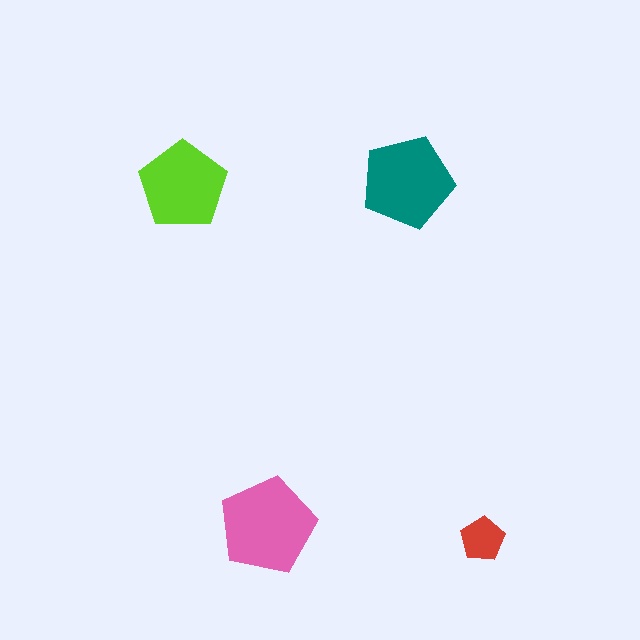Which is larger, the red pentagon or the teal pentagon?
The teal one.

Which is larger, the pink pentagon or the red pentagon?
The pink one.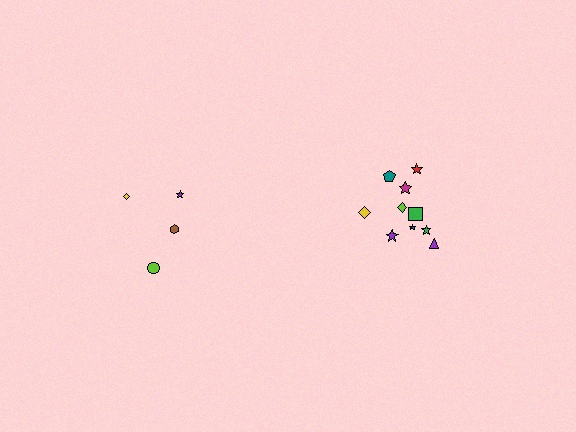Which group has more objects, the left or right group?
The right group.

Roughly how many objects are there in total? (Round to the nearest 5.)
Roughly 15 objects in total.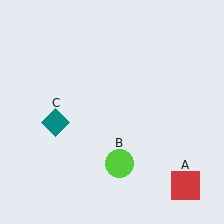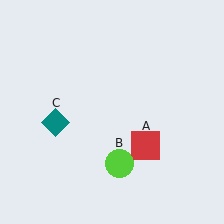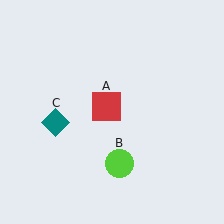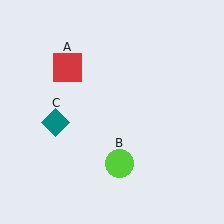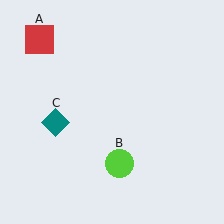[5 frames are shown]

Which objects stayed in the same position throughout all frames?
Lime circle (object B) and teal diamond (object C) remained stationary.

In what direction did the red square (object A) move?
The red square (object A) moved up and to the left.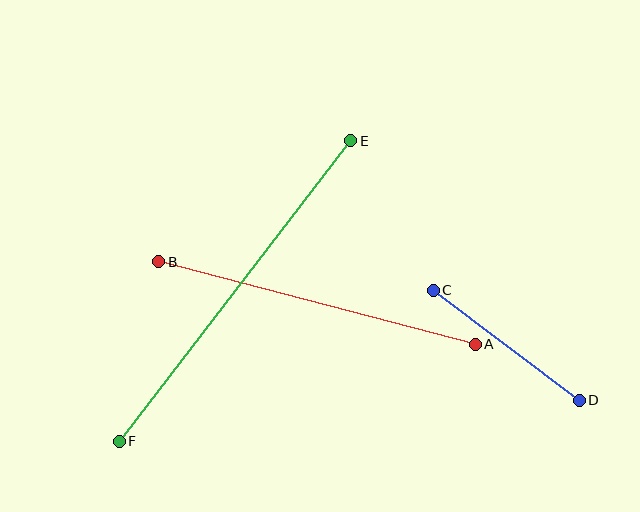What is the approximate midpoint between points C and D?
The midpoint is at approximately (506, 345) pixels.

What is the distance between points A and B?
The distance is approximately 327 pixels.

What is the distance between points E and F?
The distance is approximately 379 pixels.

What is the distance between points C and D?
The distance is approximately 183 pixels.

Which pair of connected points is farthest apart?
Points E and F are farthest apart.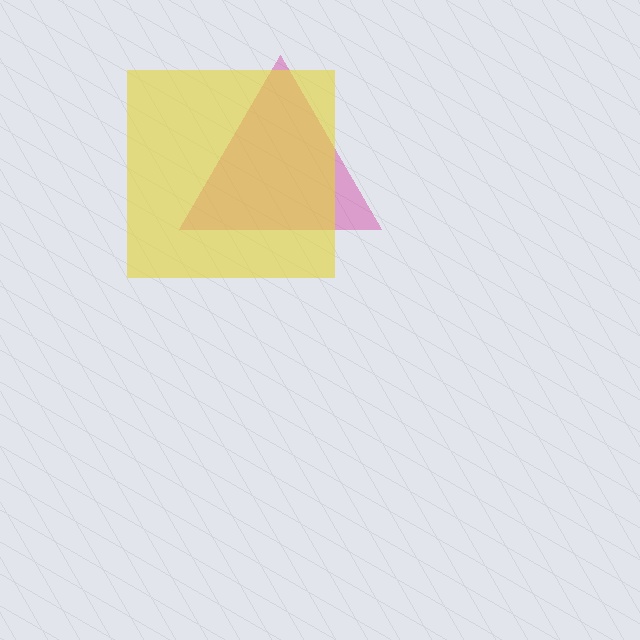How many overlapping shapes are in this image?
There are 2 overlapping shapes in the image.